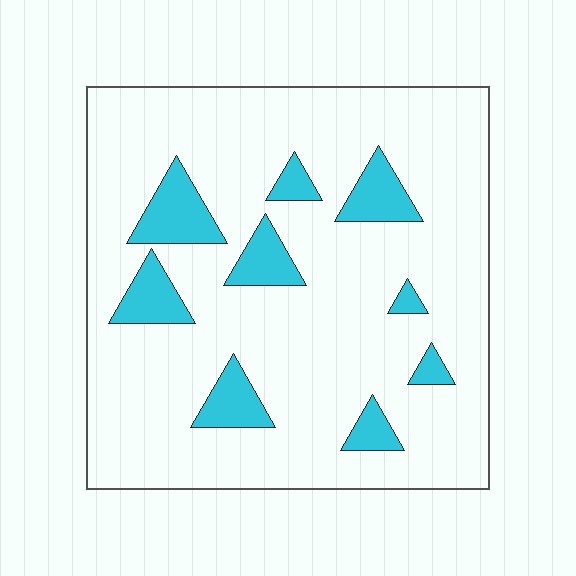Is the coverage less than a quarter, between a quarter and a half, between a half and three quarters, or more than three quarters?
Less than a quarter.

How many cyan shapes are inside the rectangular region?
9.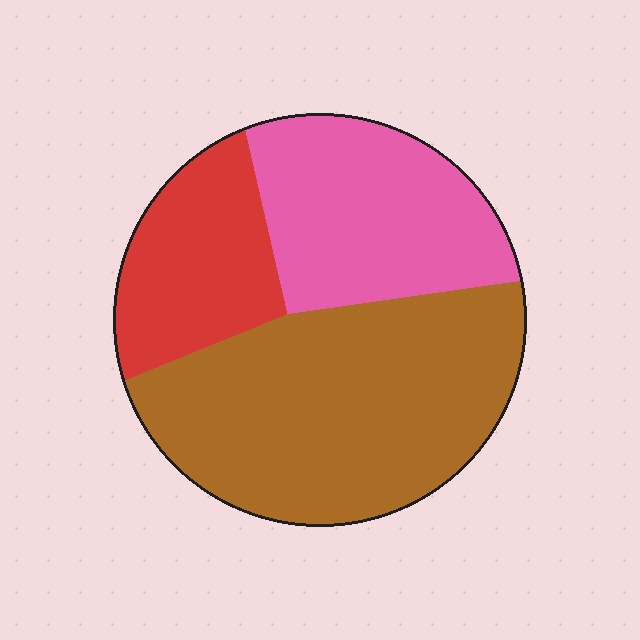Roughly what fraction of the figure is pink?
Pink covers about 30% of the figure.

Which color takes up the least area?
Red, at roughly 20%.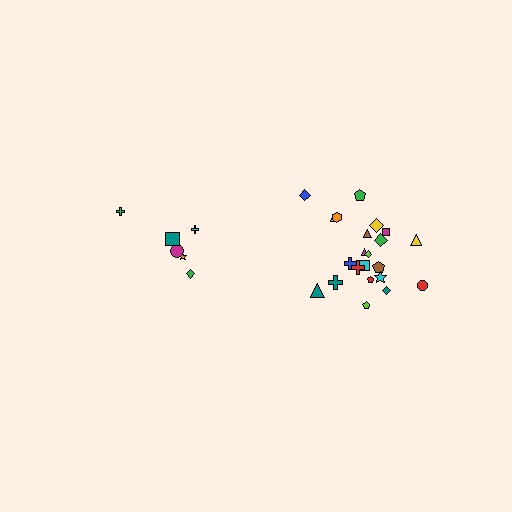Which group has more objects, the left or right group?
The right group.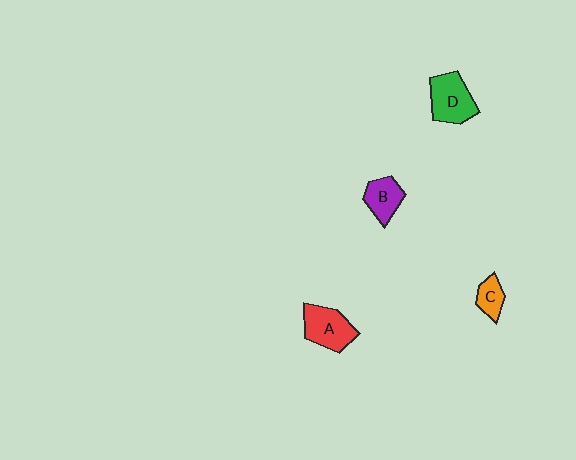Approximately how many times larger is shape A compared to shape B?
Approximately 1.4 times.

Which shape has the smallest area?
Shape C (orange).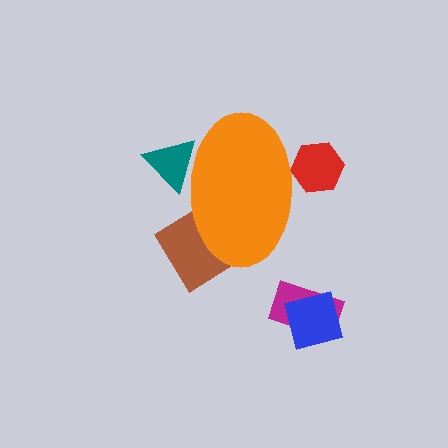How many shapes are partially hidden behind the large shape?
3 shapes are partially hidden.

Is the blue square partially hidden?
No, the blue square is fully visible.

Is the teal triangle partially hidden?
Yes, the teal triangle is partially hidden behind the orange ellipse.